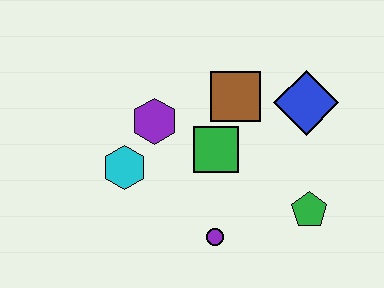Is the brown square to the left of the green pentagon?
Yes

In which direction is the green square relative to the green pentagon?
The green square is to the left of the green pentagon.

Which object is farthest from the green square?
The green pentagon is farthest from the green square.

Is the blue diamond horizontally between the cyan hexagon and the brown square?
No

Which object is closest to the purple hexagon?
The cyan hexagon is closest to the purple hexagon.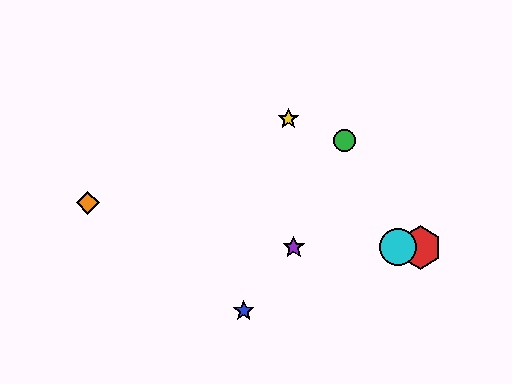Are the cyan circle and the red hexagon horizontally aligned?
Yes, both are at y≈247.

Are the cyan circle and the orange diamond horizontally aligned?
No, the cyan circle is at y≈247 and the orange diamond is at y≈203.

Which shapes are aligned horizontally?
The red hexagon, the purple star, the cyan circle are aligned horizontally.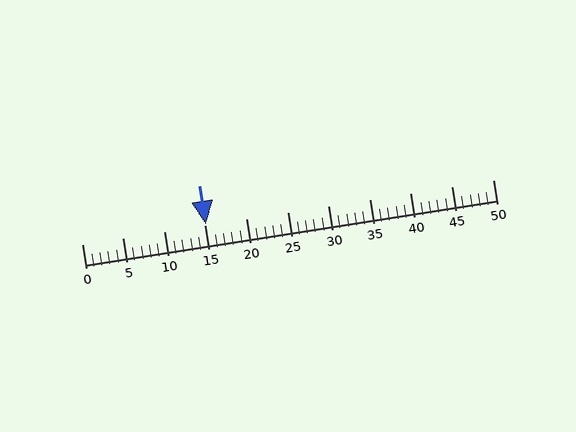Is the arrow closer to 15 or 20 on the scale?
The arrow is closer to 15.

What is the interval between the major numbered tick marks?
The major tick marks are spaced 5 units apart.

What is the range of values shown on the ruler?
The ruler shows values from 0 to 50.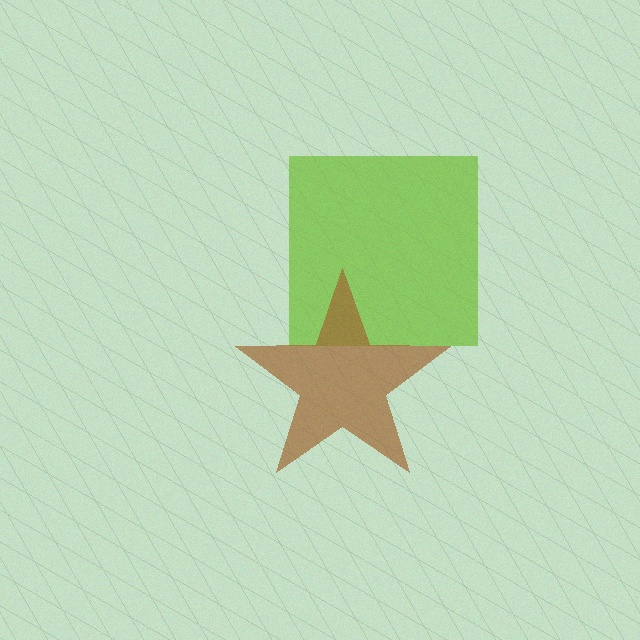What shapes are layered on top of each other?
The layered shapes are: a lime square, a brown star.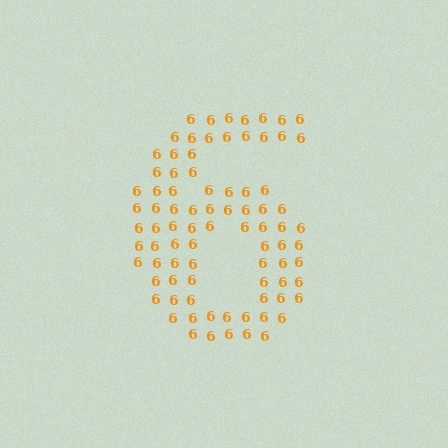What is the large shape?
The large shape is the digit 6.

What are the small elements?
The small elements are digit 6's.